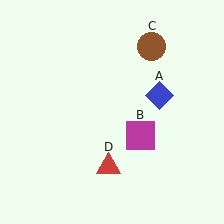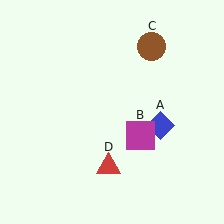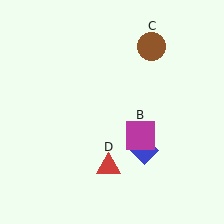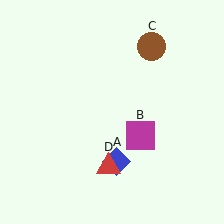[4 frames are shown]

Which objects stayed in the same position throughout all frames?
Magenta square (object B) and brown circle (object C) and red triangle (object D) remained stationary.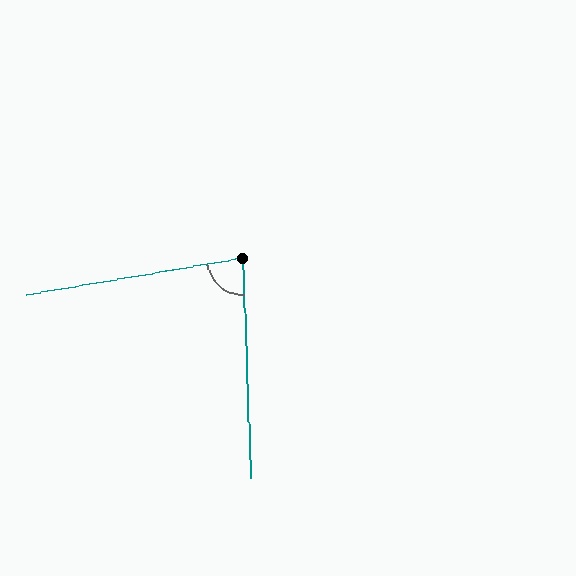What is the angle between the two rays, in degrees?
Approximately 82 degrees.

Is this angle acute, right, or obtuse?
It is acute.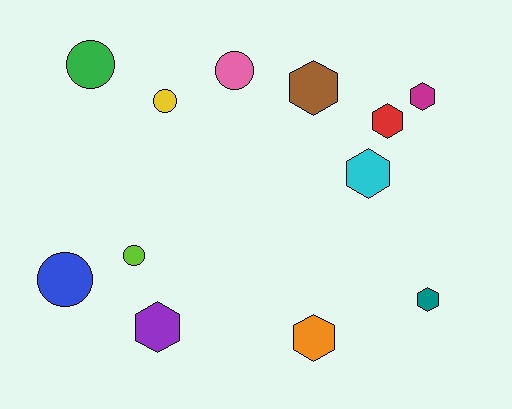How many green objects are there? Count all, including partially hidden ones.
There is 1 green object.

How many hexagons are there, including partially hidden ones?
There are 7 hexagons.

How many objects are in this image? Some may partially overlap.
There are 12 objects.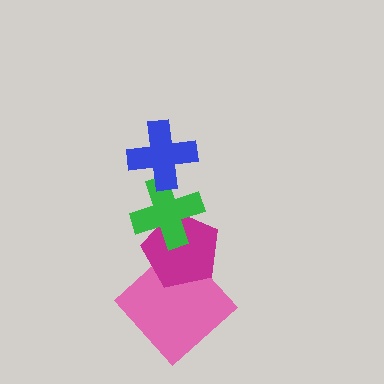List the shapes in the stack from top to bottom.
From top to bottom: the blue cross, the green cross, the magenta pentagon, the pink diamond.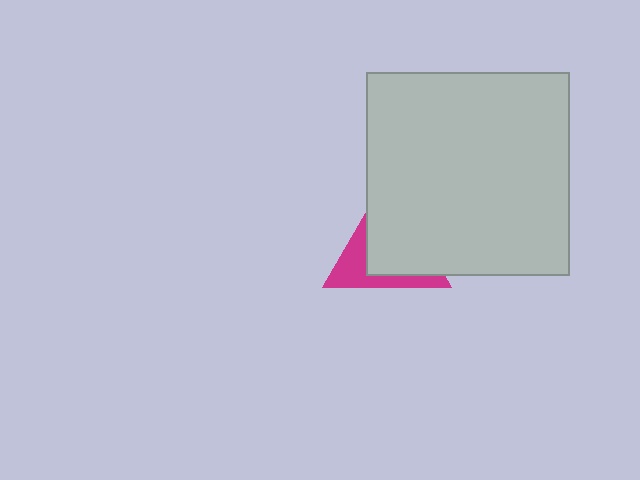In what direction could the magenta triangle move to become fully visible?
The magenta triangle could move toward the lower-left. That would shift it out from behind the light gray square entirely.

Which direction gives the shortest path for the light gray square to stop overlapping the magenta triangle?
Moving toward the upper-right gives the shortest separation.